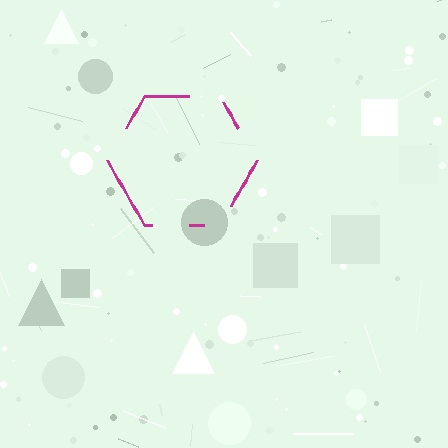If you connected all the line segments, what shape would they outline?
They would outline a hexagon.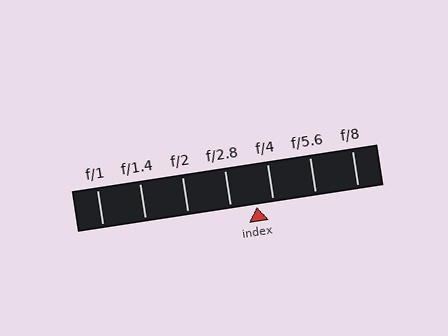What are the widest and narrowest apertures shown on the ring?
The widest aperture shown is f/1 and the narrowest is f/8.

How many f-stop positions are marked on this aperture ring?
There are 7 f-stop positions marked.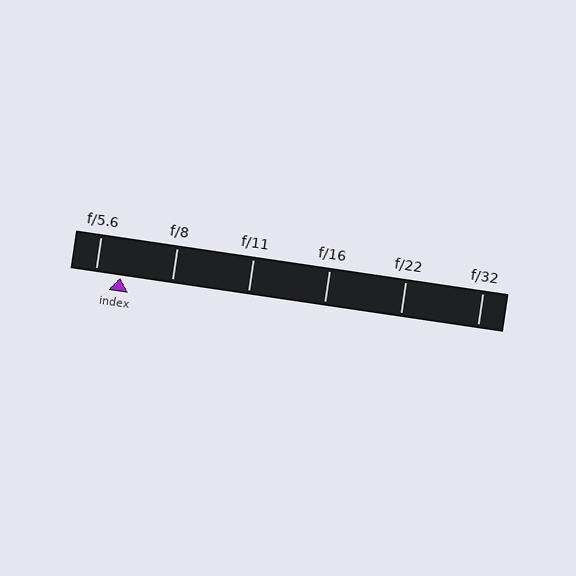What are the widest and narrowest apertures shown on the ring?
The widest aperture shown is f/5.6 and the narrowest is f/32.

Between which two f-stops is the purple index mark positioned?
The index mark is between f/5.6 and f/8.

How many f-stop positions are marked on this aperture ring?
There are 6 f-stop positions marked.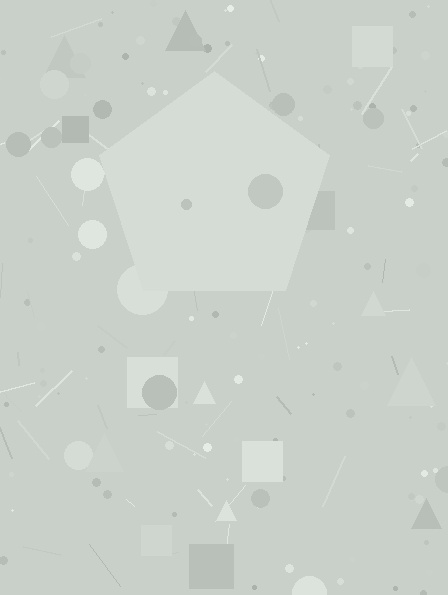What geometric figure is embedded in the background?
A pentagon is embedded in the background.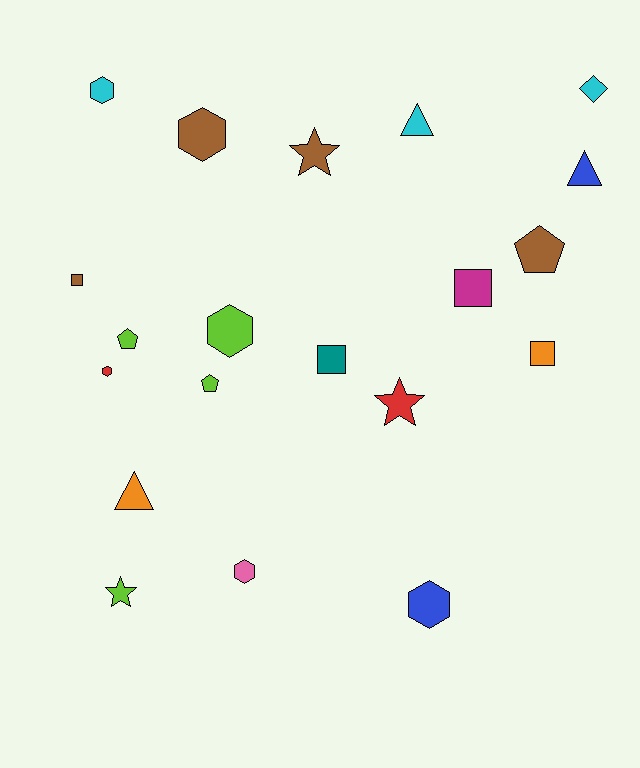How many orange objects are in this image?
There are 2 orange objects.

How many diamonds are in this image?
There is 1 diamond.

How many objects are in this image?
There are 20 objects.